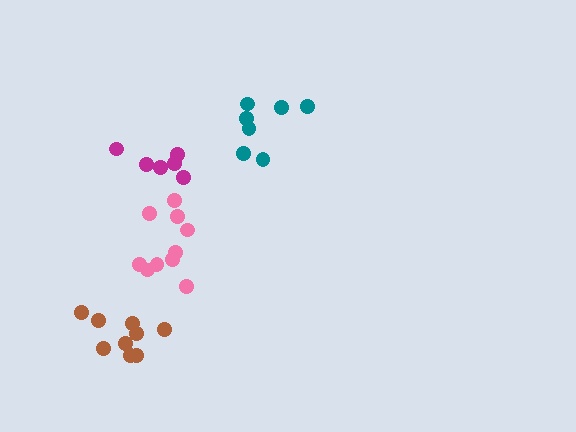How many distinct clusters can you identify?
There are 4 distinct clusters.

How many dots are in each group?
Group 1: 6 dots, Group 2: 9 dots, Group 3: 10 dots, Group 4: 7 dots (32 total).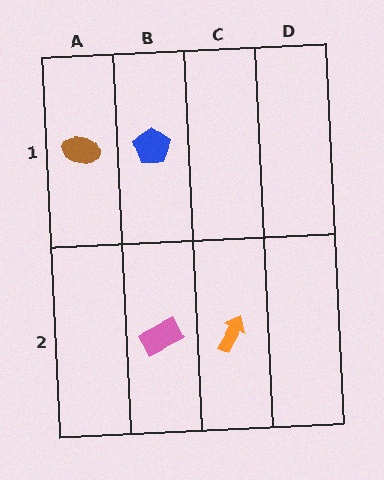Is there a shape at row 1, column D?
No, that cell is empty.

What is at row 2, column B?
A pink rectangle.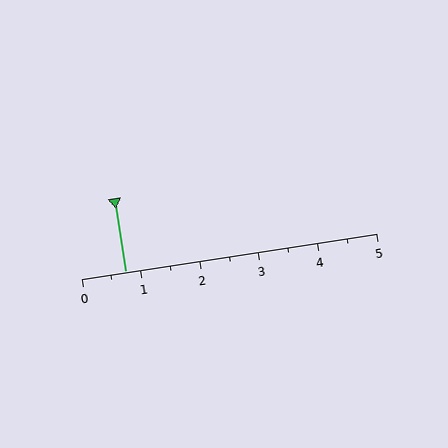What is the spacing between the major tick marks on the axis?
The major ticks are spaced 1 apart.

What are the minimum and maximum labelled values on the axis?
The axis runs from 0 to 5.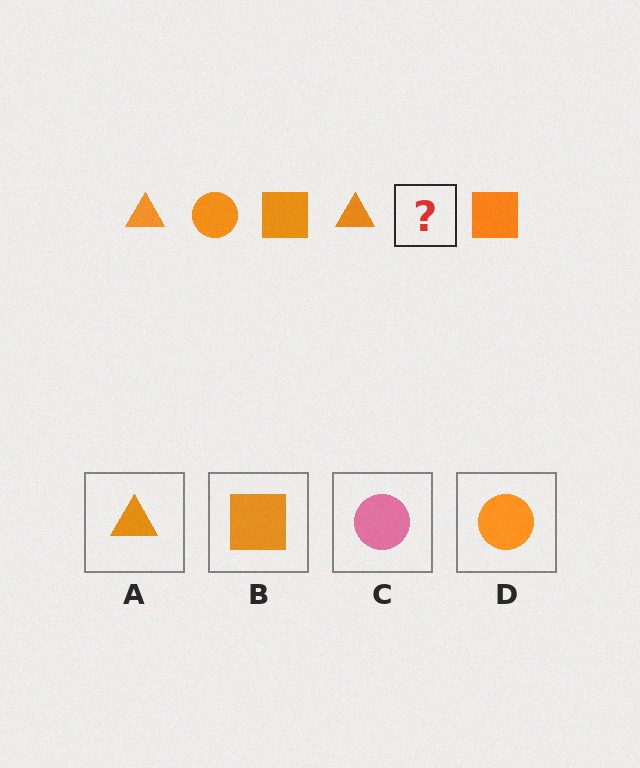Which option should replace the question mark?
Option D.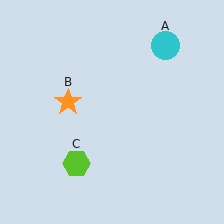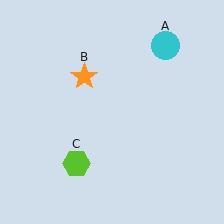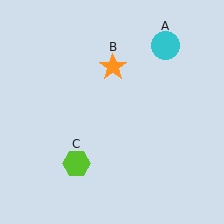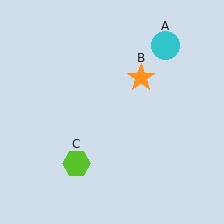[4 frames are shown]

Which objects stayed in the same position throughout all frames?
Cyan circle (object A) and lime hexagon (object C) remained stationary.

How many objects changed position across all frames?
1 object changed position: orange star (object B).